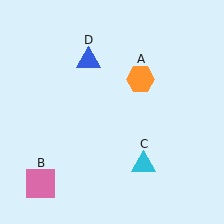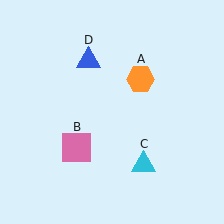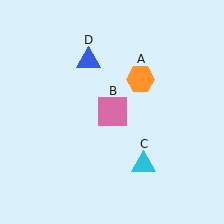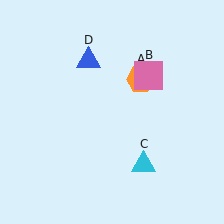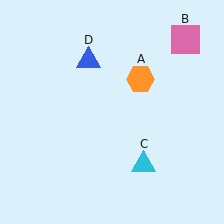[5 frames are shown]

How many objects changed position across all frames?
1 object changed position: pink square (object B).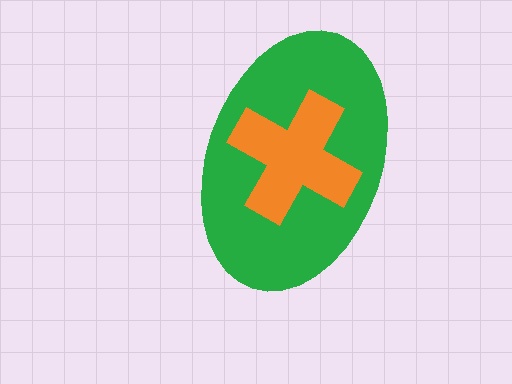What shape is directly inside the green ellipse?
The orange cross.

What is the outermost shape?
The green ellipse.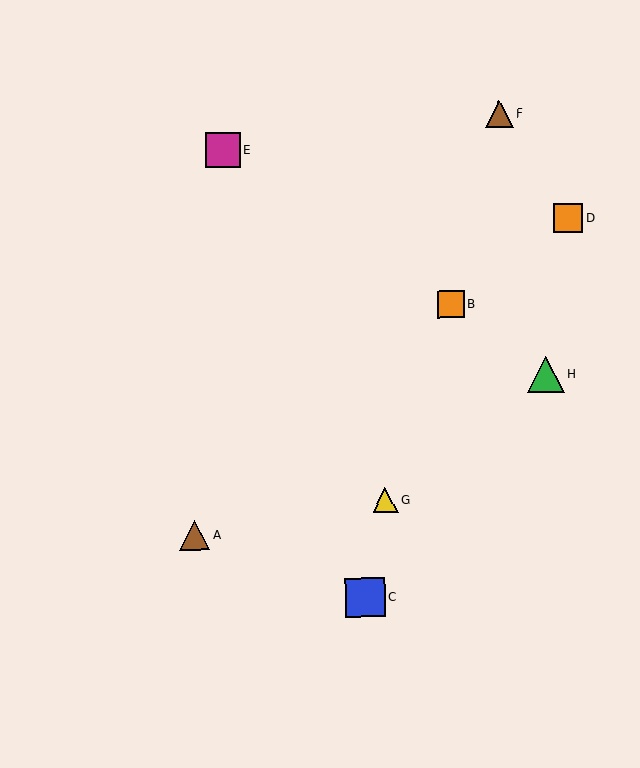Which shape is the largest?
The blue square (labeled C) is the largest.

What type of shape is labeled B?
Shape B is an orange square.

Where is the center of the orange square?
The center of the orange square is at (451, 305).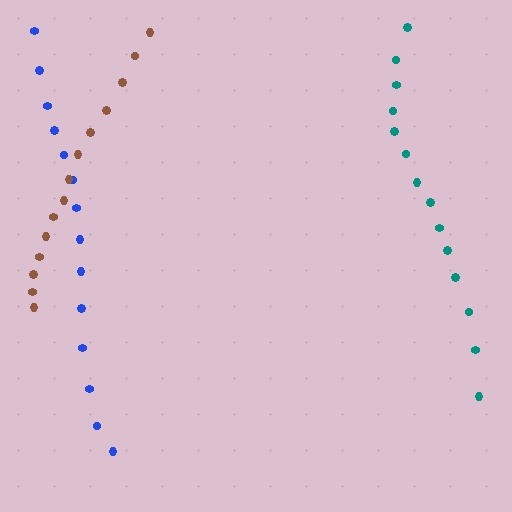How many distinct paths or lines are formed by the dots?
There are 3 distinct paths.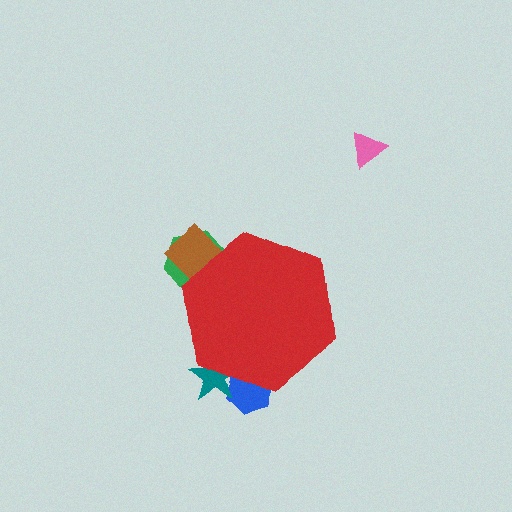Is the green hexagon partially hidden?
Yes, the green hexagon is partially hidden behind the red hexagon.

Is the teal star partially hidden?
Yes, the teal star is partially hidden behind the red hexagon.